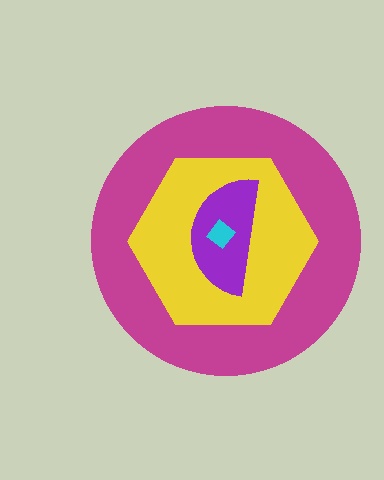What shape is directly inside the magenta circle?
The yellow hexagon.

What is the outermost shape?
The magenta circle.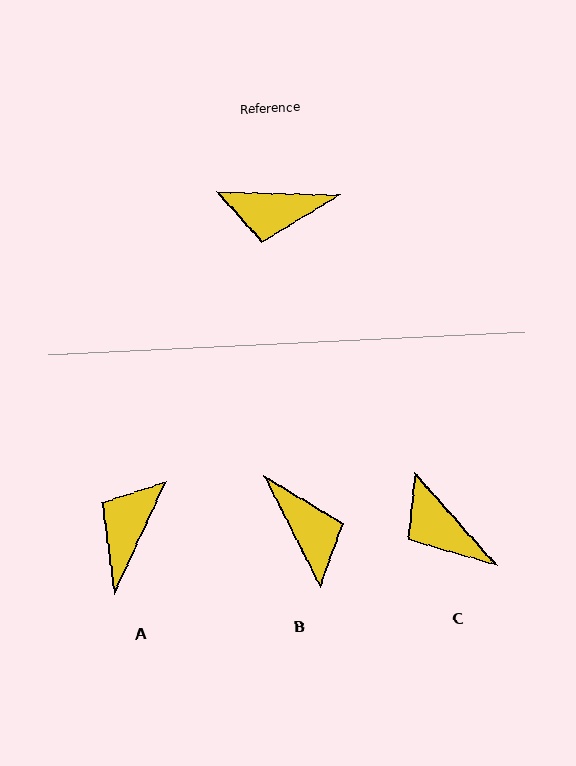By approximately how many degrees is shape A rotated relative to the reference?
Approximately 113 degrees clockwise.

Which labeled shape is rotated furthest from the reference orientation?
B, about 118 degrees away.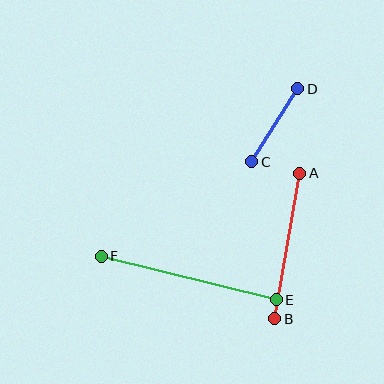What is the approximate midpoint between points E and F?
The midpoint is at approximately (189, 278) pixels.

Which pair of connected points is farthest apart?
Points E and F are farthest apart.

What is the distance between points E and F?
The distance is approximately 180 pixels.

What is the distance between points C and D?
The distance is approximately 86 pixels.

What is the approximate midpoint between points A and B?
The midpoint is at approximately (287, 246) pixels.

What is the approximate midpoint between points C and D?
The midpoint is at approximately (275, 125) pixels.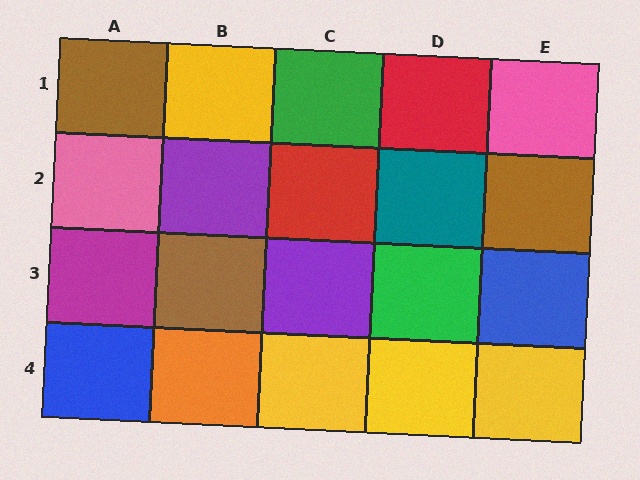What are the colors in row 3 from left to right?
Magenta, brown, purple, green, blue.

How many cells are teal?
1 cell is teal.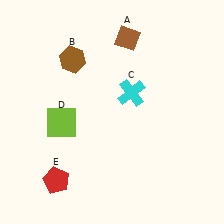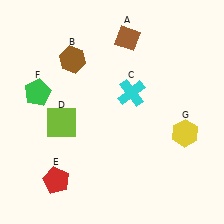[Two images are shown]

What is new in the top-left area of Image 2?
A green pentagon (F) was added in the top-left area of Image 2.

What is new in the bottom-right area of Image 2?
A yellow hexagon (G) was added in the bottom-right area of Image 2.